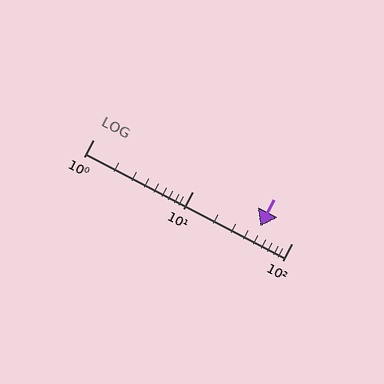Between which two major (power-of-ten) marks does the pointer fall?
The pointer is between 10 and 100.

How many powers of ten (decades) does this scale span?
The scale spans 2 decades, from 1 to 100.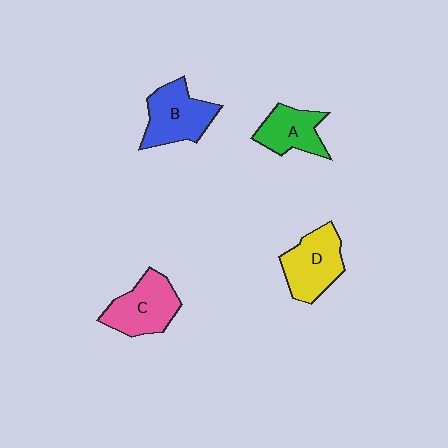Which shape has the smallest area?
Shape A (green).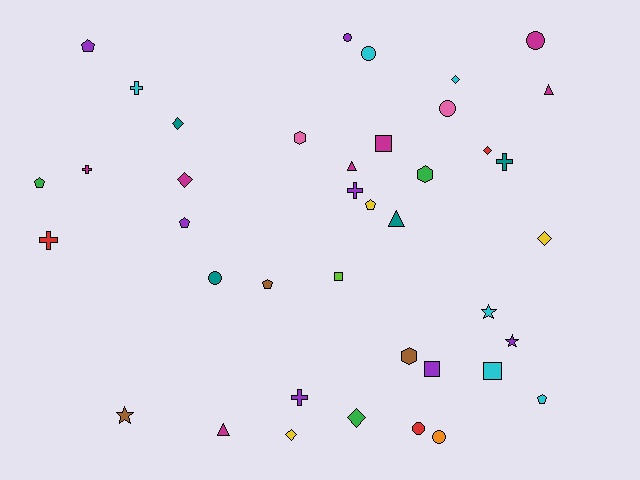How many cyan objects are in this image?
There are 6 cyan objects.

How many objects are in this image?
There are 40 objects.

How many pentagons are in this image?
There are 6 pentagons.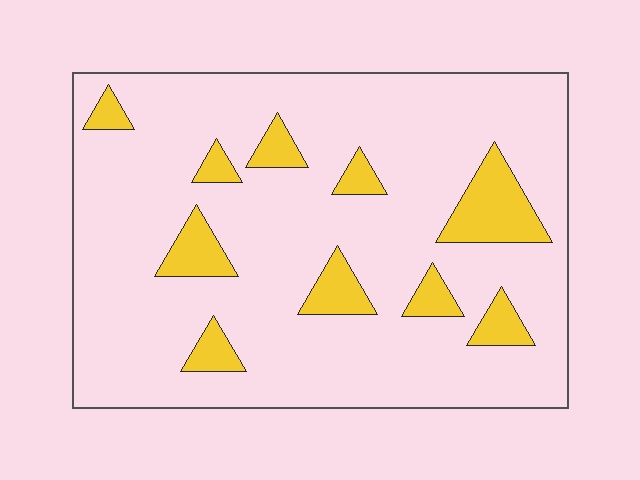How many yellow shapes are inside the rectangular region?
10.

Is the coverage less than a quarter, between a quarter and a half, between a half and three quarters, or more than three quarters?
Less than a quarter.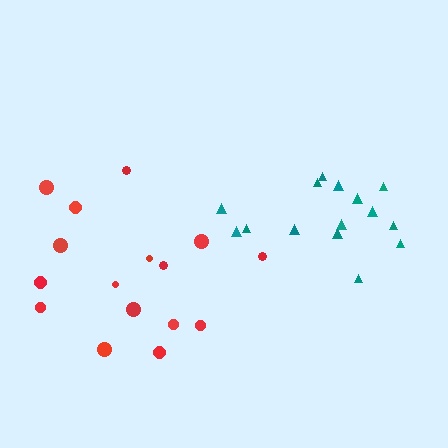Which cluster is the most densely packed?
Teal.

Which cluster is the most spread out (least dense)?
Red.